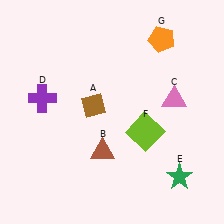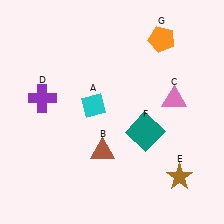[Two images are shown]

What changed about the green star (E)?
In Image 1, E is green. In Image 2, it changed to brown.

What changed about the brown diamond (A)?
In Image 1, A is brown. In Image 2, it changed to cyan.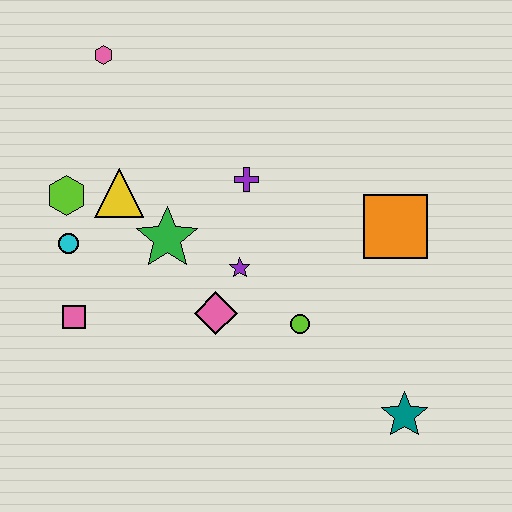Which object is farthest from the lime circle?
The pink hexagon is farthest from the lime circle.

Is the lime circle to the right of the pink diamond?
Yes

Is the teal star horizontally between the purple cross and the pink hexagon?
No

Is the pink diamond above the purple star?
No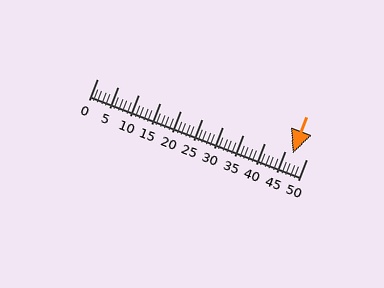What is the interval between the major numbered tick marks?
The major tick marks are spaced 5 units apart.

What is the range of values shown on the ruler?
The ruler shows values from 0 to 50.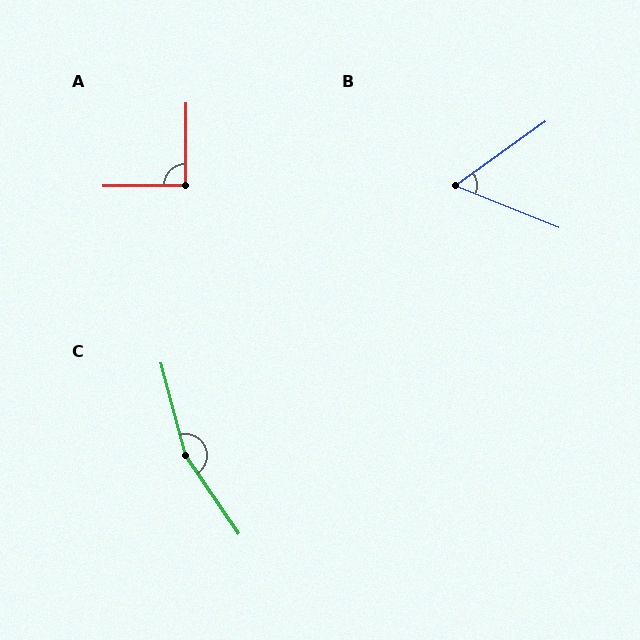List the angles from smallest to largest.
B (57°), A (91°), C (161°).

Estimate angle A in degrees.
Approximately 91 degrees.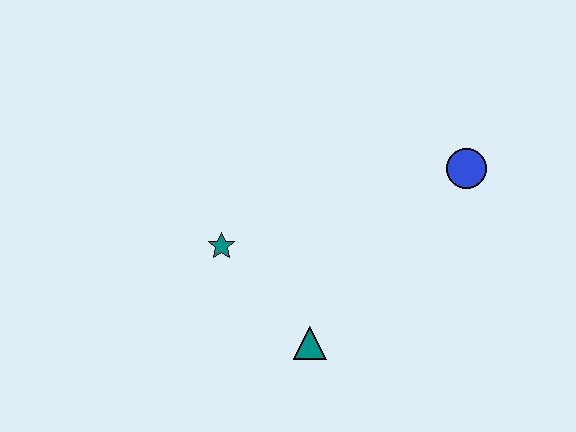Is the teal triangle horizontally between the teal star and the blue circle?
Yes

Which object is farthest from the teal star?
The blue circle is farthest from the teal star.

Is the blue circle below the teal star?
No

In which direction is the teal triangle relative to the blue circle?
The teal triangle is below the blue circle.